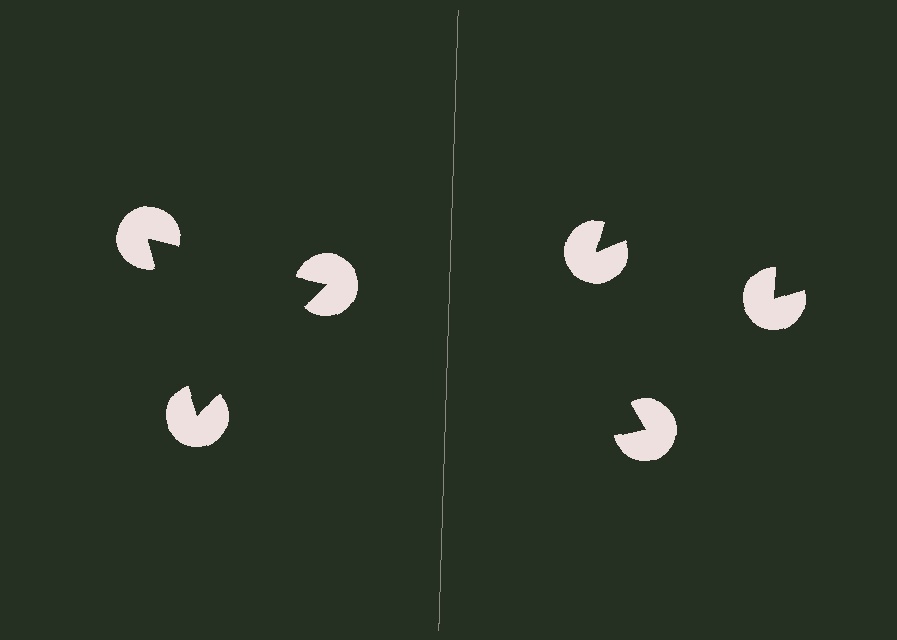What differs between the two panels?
The pac-man discs are positioned identically on both sides; only the wedge orientations differ. On the left they align to a triangle; on the right they are misaligned.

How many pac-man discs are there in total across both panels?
6 — 3 on each side.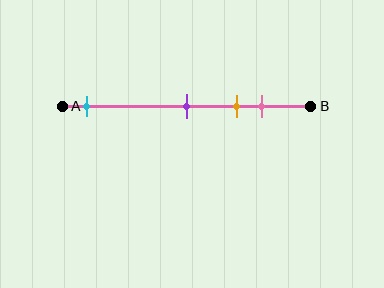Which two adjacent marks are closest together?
The orange and pink marks are the closest adjacent pair.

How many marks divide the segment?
There are 4 marks dividing the segment.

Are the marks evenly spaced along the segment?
No, the marks are not evenly spaced.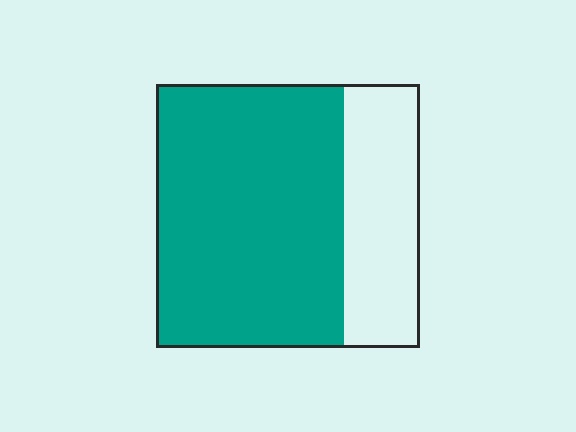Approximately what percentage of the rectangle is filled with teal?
Approximately 70%.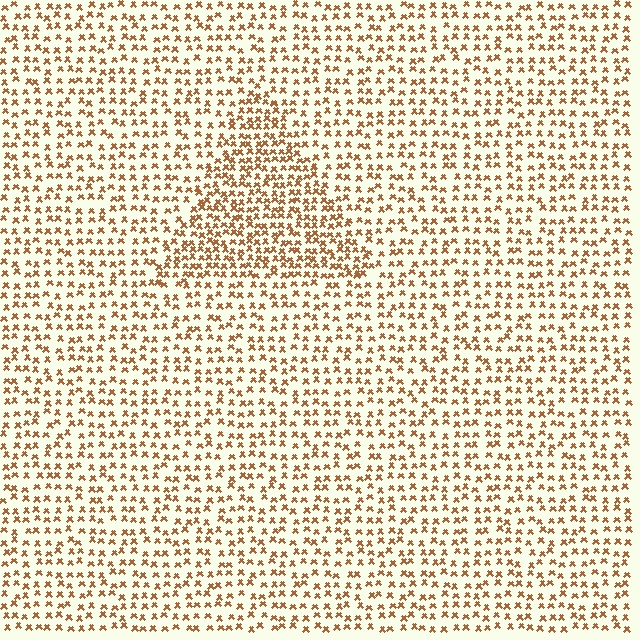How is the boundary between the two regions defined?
The boundary is defined by a change in element density (approximately 1.7x ratio). All elements are the same color, size, and shape.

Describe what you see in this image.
The image contains small brown elements arranged at two different densities. A triangle-shaped region is visible where the elements are more densely packed than the surrounding area.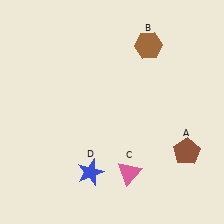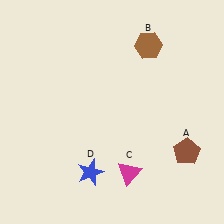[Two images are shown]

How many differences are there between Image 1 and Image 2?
There is 1 difference between the two images.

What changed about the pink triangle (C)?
In Image 1, C is pink. In Image 2, it changed to magenta.